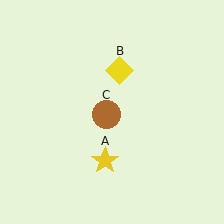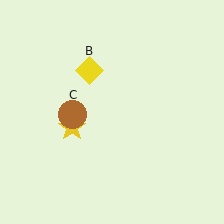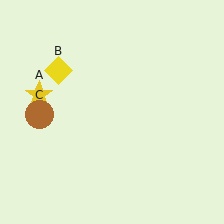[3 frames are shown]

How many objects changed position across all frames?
3 objects changed position: yellow star (object A), yellow diamond (object B), brown circle (object C).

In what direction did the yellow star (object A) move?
The yellow star (object A) moved up and to the left.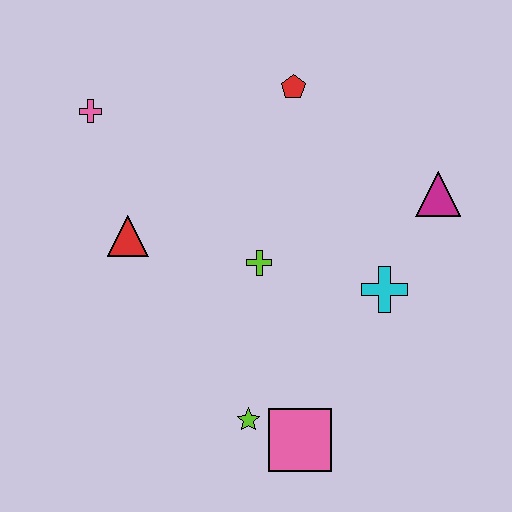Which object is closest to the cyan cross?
The magenta triangle is closest to the cyan cross.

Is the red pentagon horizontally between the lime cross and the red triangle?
No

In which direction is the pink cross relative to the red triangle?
The pink cross is above the red triangle.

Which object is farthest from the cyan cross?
The pink cross is farthest from the cyan cross.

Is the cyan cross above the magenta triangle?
No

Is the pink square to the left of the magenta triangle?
Yes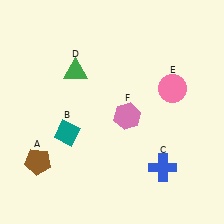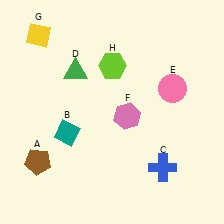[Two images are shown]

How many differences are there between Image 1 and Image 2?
There are 2 differences between the two images.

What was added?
A yellow diamond (G), a lime hexagon (H) were added in Image 2.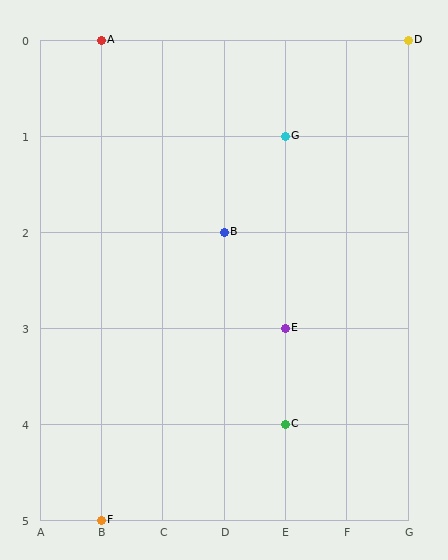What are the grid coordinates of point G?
Point G is at grid coordinates (E, 1).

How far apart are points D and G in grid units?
Points D and G are 2 columns and 1 row apart (about 2.2 grid units diagonally).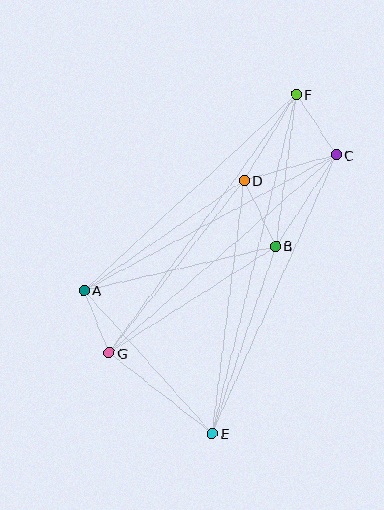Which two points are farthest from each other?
Points E and F are farthest from each other.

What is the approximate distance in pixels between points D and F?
The distance between D and F is approximately 101 pixels.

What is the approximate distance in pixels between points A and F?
The distance between A and F is approximately 289 pixels.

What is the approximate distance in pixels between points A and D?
The distance between A and D is approximately 194 pixels.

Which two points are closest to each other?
Points A and G are closest to each other.